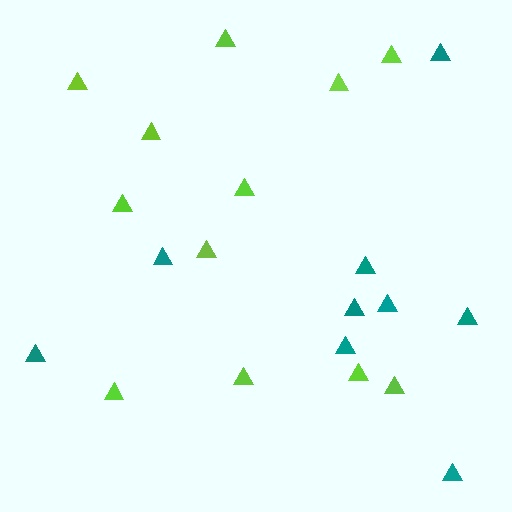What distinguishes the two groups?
There are 2 groups: one group of lime triangles (12) and one group of teal triangles (9).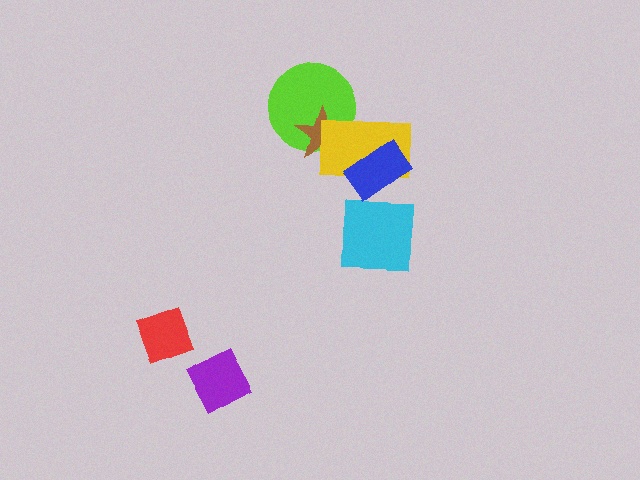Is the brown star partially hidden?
Yes, it is partially covered by another shape.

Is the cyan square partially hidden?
Yes, it is partially covered by another shape.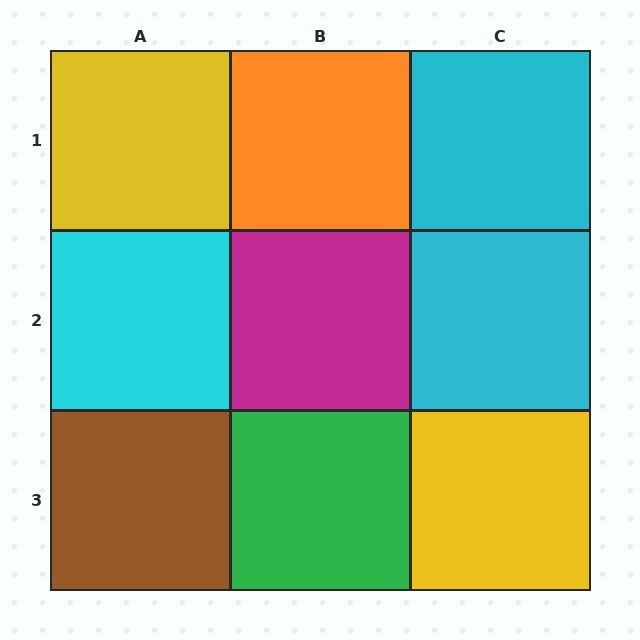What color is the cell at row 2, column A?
Cyan.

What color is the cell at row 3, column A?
Brown.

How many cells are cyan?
3 cells are cyan.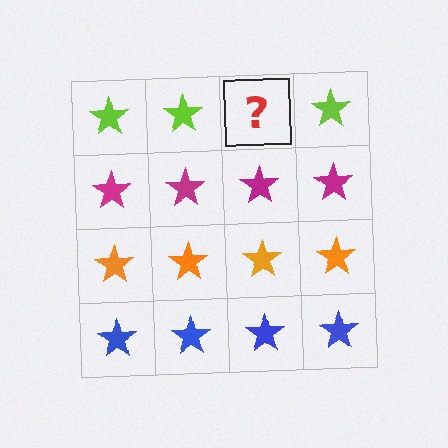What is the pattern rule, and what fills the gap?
The rule is that each row has a consistent color. The gap should be filled with a lime star.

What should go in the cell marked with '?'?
The missing cell should contain a lime star.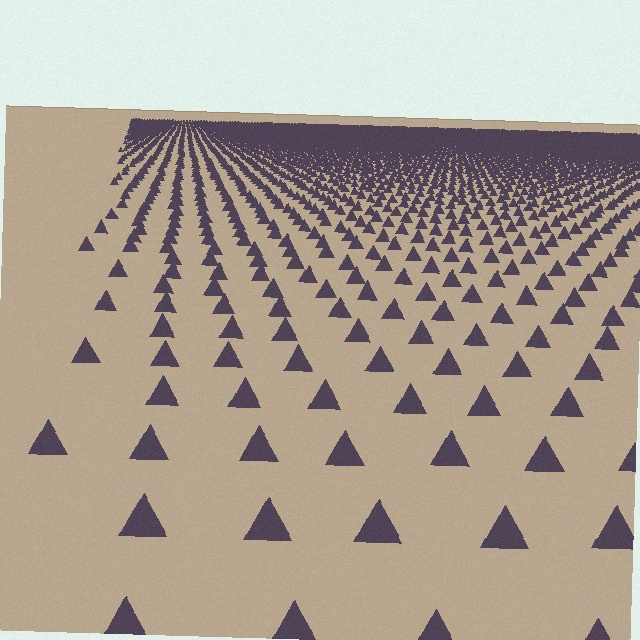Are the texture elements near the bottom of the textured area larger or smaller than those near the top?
Larger. Near the bottom, elements are closer to the viewer and appear at a bigger on-screen size.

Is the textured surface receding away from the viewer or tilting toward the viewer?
The surface is receding away from the viewer. Texture elements get smaller and denser toward the top.